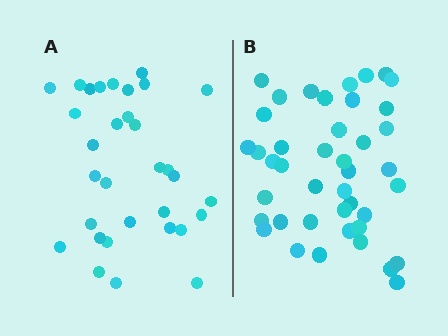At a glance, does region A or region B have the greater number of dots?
Region B (the right region) has more dots.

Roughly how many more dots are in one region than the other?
Region B has roughly 10 or so more dots than region A.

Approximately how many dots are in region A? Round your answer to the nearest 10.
About 30 dots. (The exact count is 32, which rounds to 30.)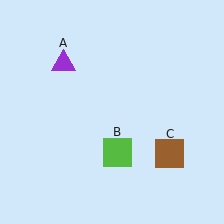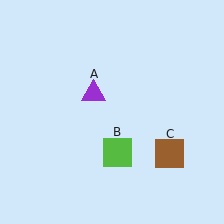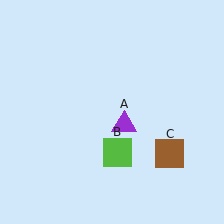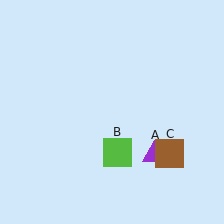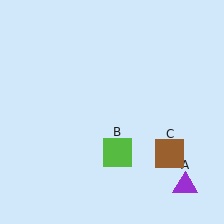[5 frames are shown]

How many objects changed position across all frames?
1 object changed position: purple triangle (object A).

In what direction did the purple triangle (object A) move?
The purple triangle (object A) moved down and to the right.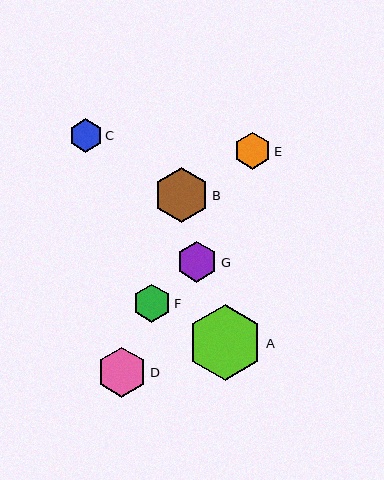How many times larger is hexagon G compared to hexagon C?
Hexagon G is approximately 1.2 times the size of hexagon C.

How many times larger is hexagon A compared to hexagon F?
Hexagon A is approximately 2.0 times the size of hexagon F.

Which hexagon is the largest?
Hexagon A is the largest with a size of approximately 76 pixels.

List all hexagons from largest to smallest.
From largest to smallest: A, B, D, G, F, E, C.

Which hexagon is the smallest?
Hexagon C is the smallest with a size of approximately 33 pixels.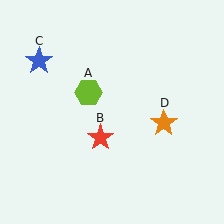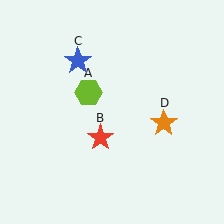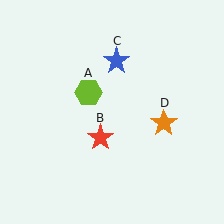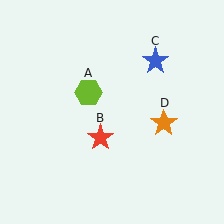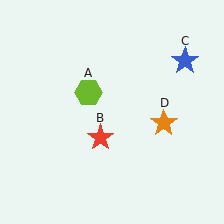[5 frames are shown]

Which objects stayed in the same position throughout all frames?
Lime hexagon (object A) and red star (object B) and orange star (object D) remained stationary.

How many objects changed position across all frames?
1 object changed position: blue star (object C).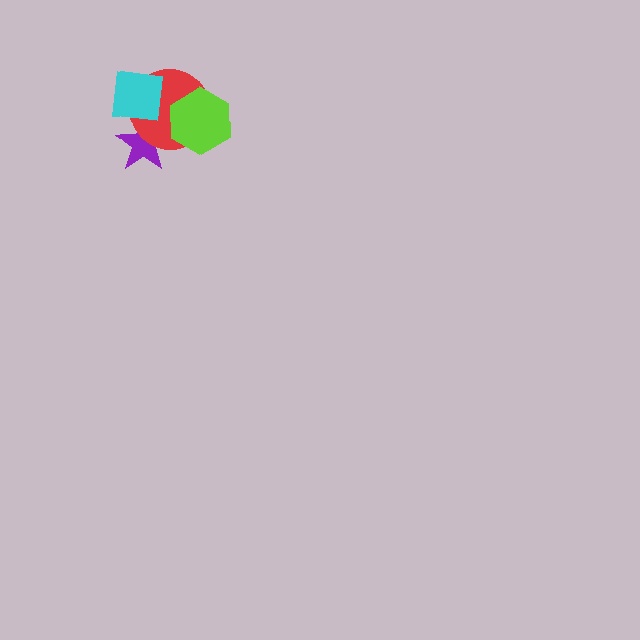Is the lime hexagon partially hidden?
No, no other shape covers it.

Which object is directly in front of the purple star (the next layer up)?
The red circle is directly in front of the purple star.